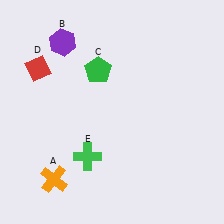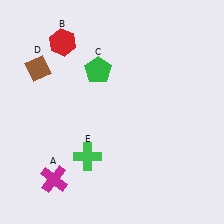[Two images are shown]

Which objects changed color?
A changed from orange to magenta. B changed from purple to red. D changed from red to brown.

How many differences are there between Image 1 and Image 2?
There are 3 differences between the two images.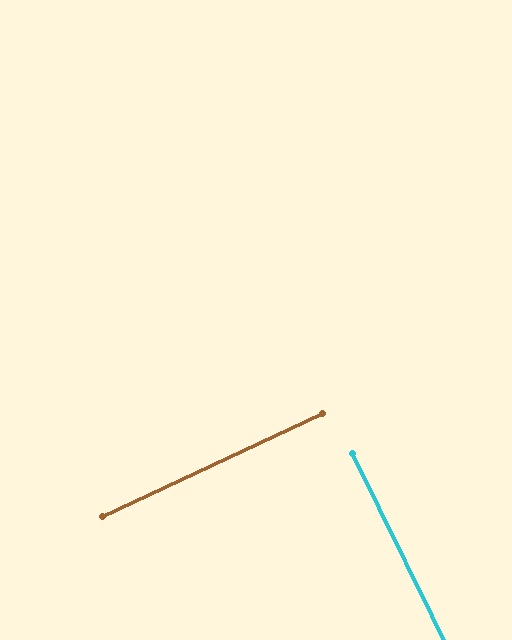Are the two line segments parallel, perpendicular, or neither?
Perpendicular — they meet at approximately 89°.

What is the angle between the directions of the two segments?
Approximately 89 degrees.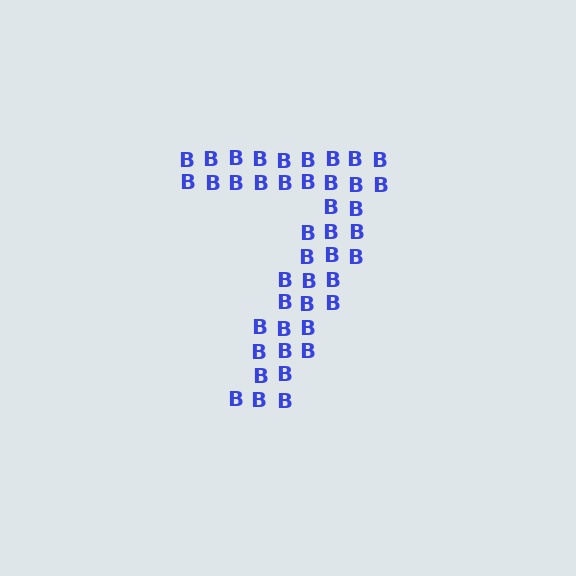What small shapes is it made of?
It is made of small letter B's.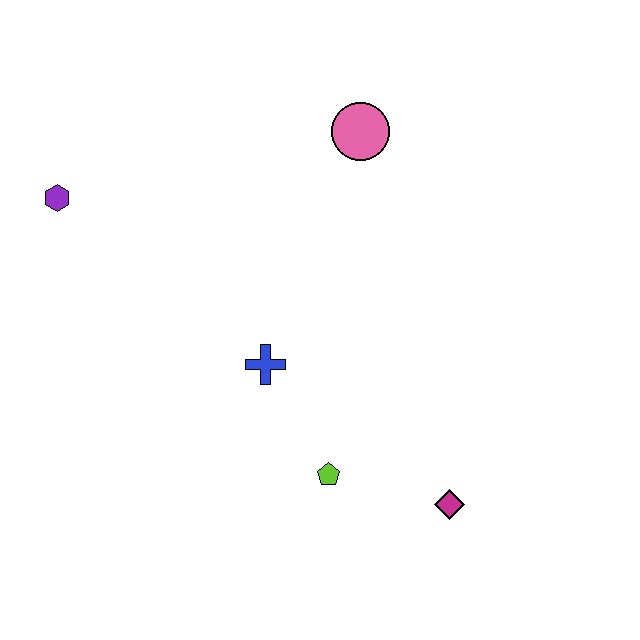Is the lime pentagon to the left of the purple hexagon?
No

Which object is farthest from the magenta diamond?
The purple hexagon is farthest from the magenta diamond.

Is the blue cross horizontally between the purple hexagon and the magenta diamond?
Yes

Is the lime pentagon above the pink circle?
No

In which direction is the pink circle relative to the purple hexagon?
The pink circle is to the right of the purple hexagon.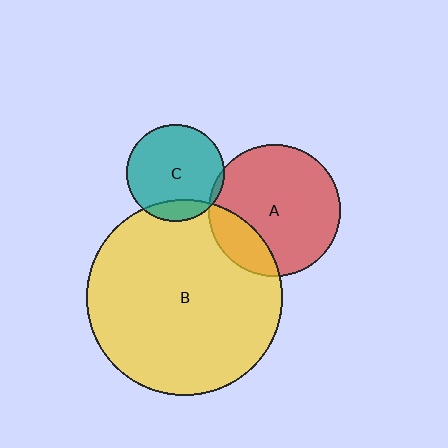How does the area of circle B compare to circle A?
Approximately 2.2 times.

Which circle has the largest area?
Circle B (yellow).